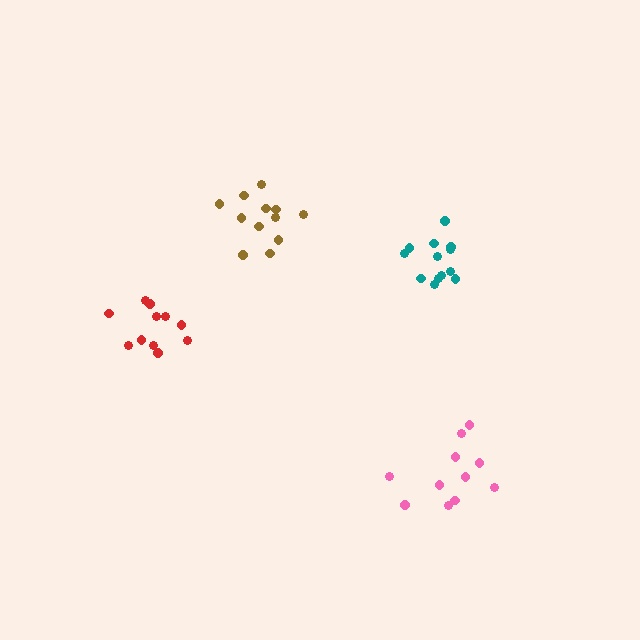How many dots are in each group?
Group 1: 11 dots, Group 2: 12 dots, Group 3: 11 dots, Group 4: 13 dots (47 total).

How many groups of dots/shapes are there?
There are 4 groups.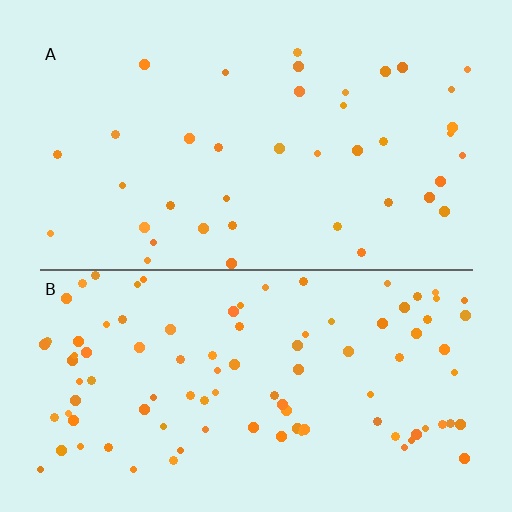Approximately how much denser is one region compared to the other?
Approximately 2.4× — region B over region A.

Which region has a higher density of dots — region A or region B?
B (the bottom).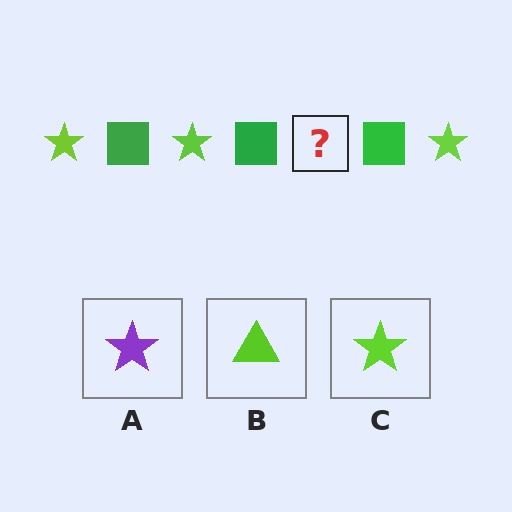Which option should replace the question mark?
Option C.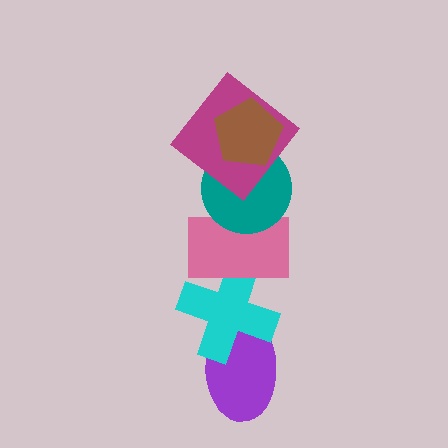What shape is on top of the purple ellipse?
The cyan cross is on top of the purple ellipse.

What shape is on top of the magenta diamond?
The brown pentagon is on top of the magenta diamond.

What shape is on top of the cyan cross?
The pink rectangle is on top of the cyan cross.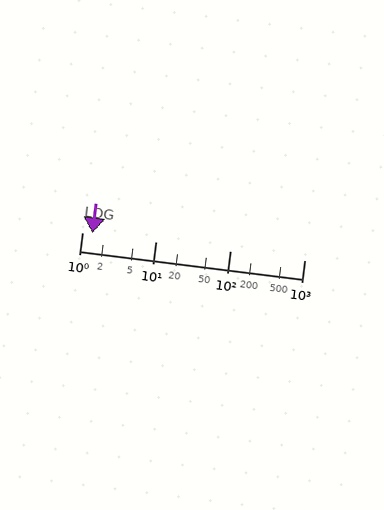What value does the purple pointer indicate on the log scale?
The pointer indicates approximately 1.4.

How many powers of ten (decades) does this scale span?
The scale spans 3 decades, from 1 to 1000.